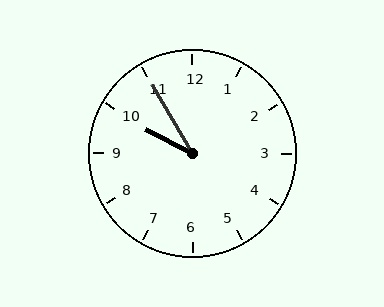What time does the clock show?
9:55.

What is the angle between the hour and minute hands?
Approximately 32 degrees.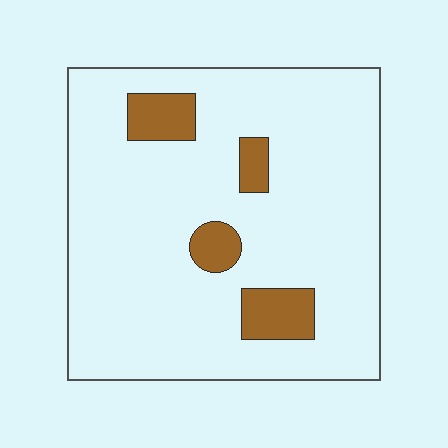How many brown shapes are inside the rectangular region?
4.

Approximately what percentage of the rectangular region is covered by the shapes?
Approximately 10%.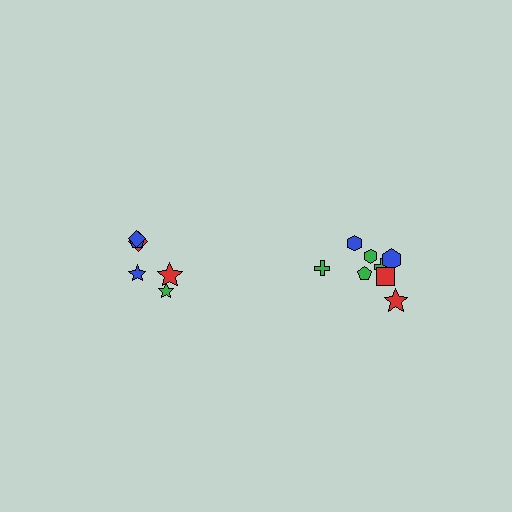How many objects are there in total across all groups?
There are 14 objects.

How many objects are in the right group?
There are 8 objects.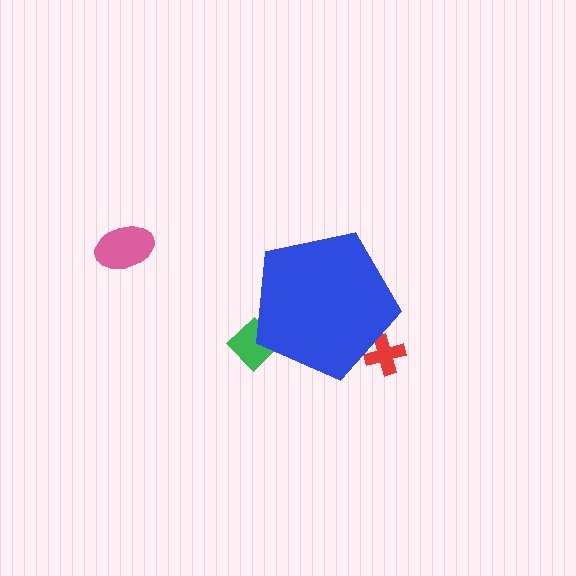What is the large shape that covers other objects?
A blue pentagon.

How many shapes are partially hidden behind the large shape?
2 shapes are partially hidden.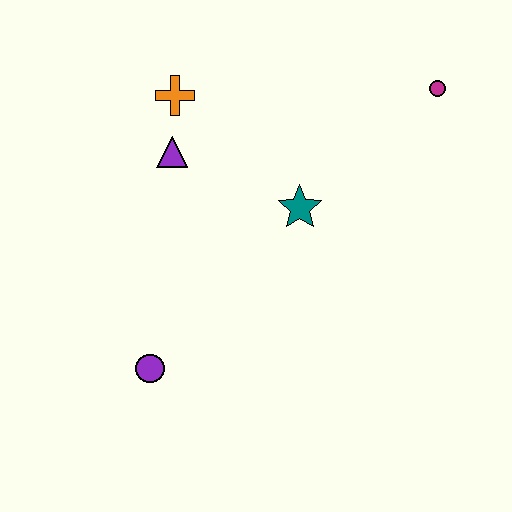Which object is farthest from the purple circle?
The magenta circle is farthest from the purple circle.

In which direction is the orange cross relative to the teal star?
The orange cross is to the left of the teal star.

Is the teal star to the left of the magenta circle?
Yes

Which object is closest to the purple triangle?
The orange cross is closest to the purple triangle.